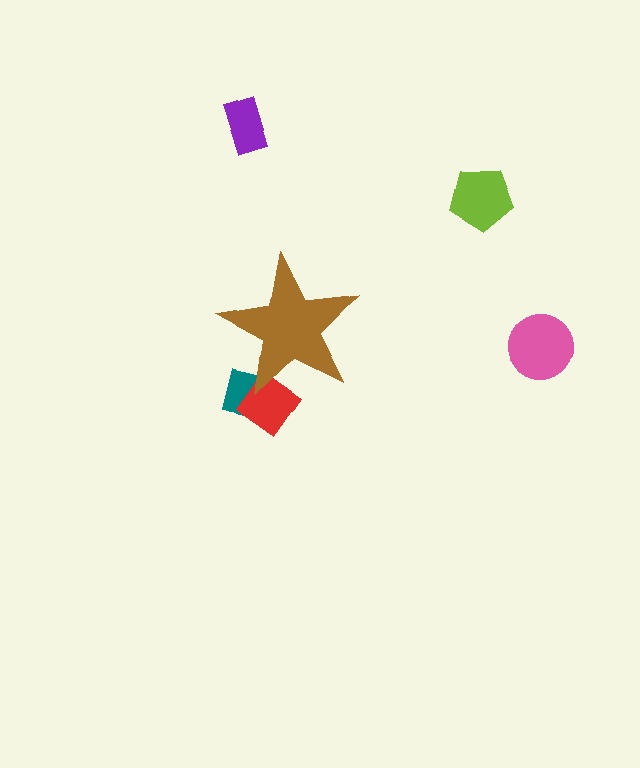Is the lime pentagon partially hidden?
No, the lime pentagon is fully visible.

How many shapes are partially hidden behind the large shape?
2 shapes are partially hidden.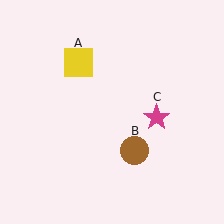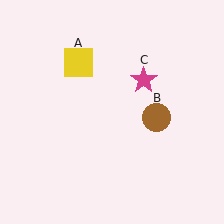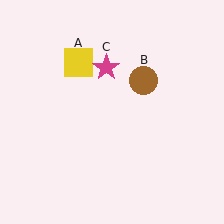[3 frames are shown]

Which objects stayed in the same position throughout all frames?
Yellow square (object A) remained stationary.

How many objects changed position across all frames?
2 objects changed position: brown circle (object B), magenta star (object C).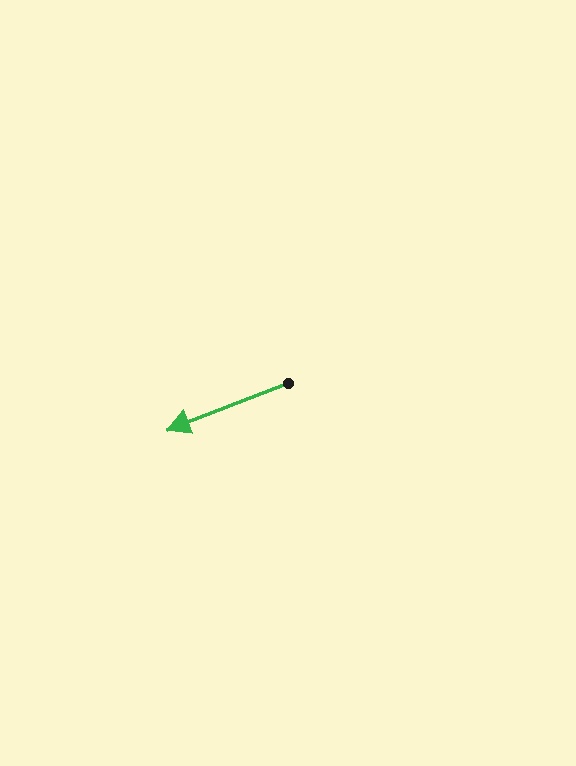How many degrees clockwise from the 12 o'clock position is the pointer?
Approximately 249 degrees.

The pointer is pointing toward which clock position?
Roughly 8 o'clock.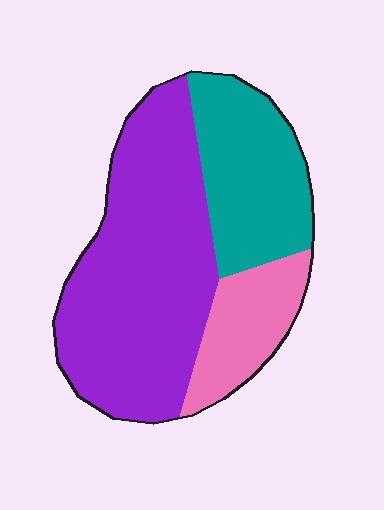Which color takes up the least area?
Pink, at roughly 15%.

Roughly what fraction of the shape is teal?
Teal covers about 25% of the shape.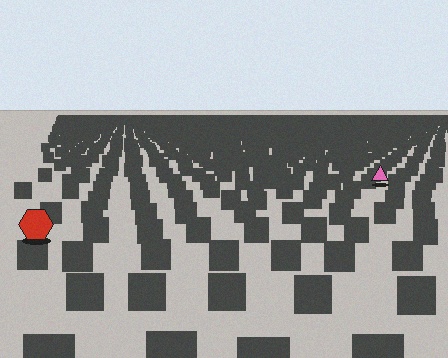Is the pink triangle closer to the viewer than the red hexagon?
No. The red hexagon is closer — you can tell from the texture gradient: the ground texture is coarser near it.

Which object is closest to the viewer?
The red hexagon is closest. The texture marks near it are larger and more spread out.